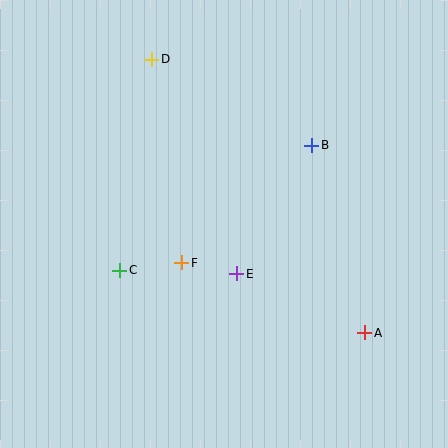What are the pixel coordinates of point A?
Point A is at (365, 333).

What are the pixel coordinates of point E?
Point E is at (237, 274).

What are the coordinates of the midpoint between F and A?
The midpoint between F and A is at (273, 298).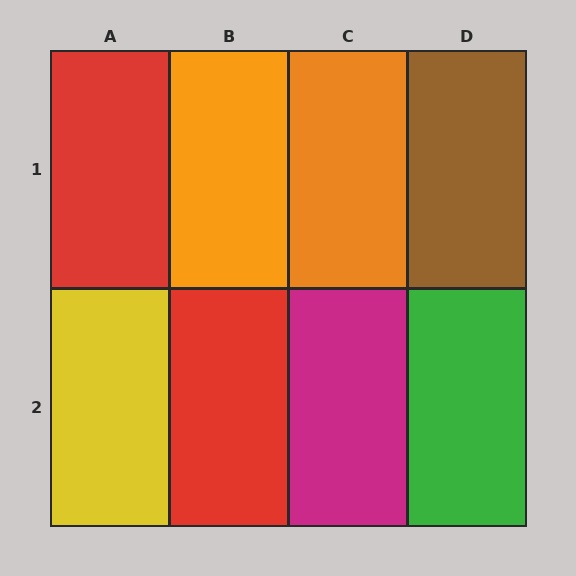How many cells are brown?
1 cell is brown.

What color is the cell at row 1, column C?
Orange.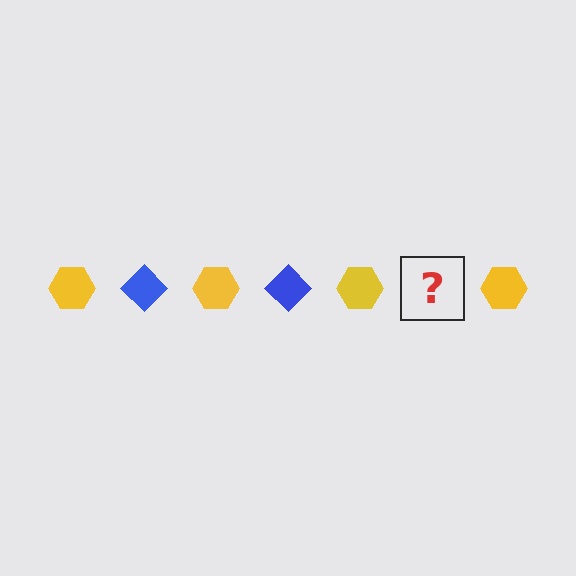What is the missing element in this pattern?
The missing element is a blue diamond.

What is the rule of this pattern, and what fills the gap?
The rule is that the pattern alternates between yellow hexagon and blue diamond. The gap should be filled with a blue diamond.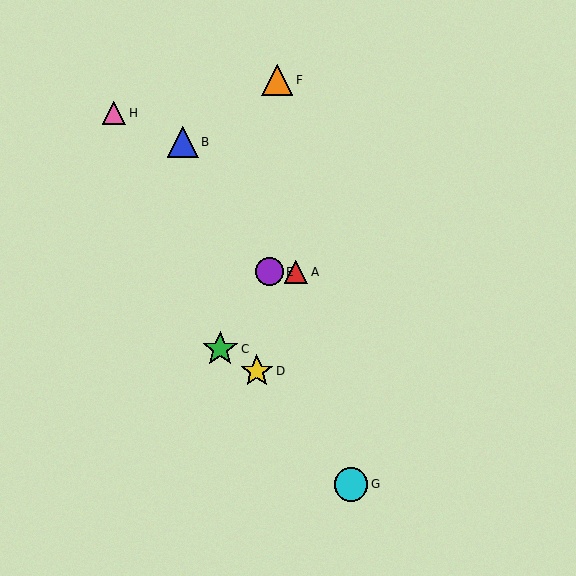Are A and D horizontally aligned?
No, A is at y≈272 and D is at y≈371.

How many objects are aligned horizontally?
2 objects (A, E) are aligned horizontally.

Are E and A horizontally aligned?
Yes, both are at y≈272.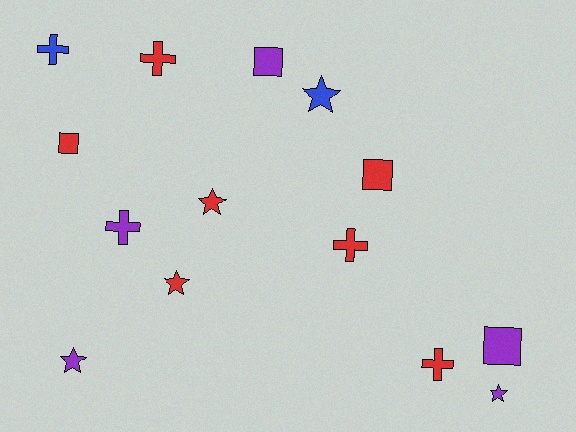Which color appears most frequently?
Red, with 7 objects.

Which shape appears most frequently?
Star, with 5 objects.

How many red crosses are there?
There are 3 red crosses.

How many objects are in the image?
There are 14 objects.